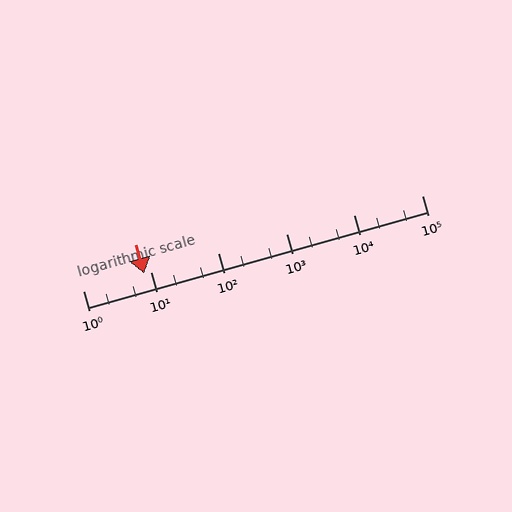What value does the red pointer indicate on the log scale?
The pointer indicates approximately 8.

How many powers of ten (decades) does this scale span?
The scale spans 5 decades, from 1 to 100000.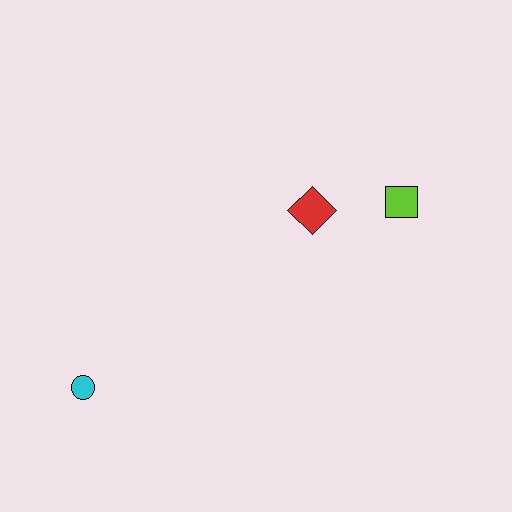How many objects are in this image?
There are 3 objects.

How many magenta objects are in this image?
There are no magenta objects.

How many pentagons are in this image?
There are no pentagons.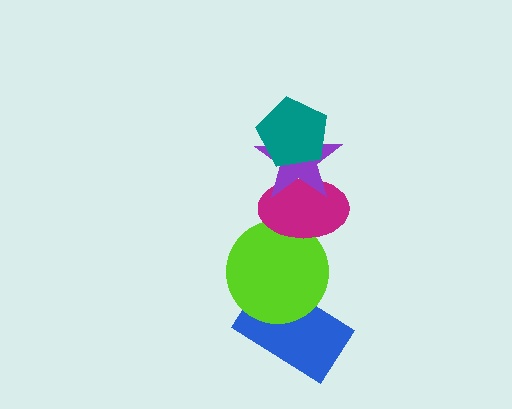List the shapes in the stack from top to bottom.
From top to bottom: the teal pentagon, the purple star, the magenta ellipse, the lime circle, the blue rectangle.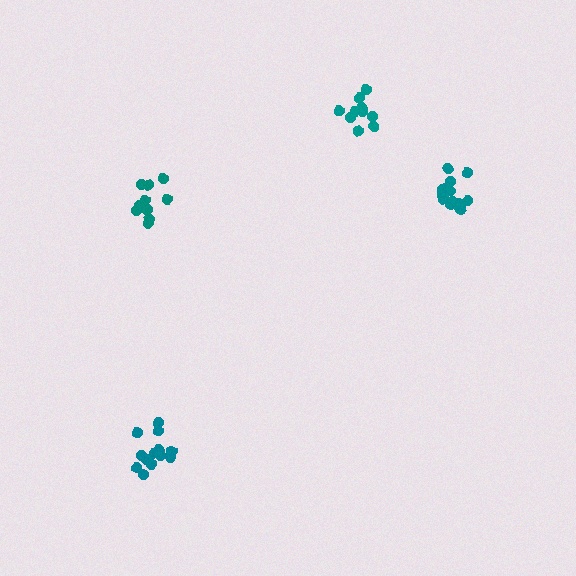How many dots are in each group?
Group 1: 13 dots, Group 2: 14 dots, Group 3: 10 dots, Group 4: 10 dots (47 total).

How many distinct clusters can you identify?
There are 4 distinct clusters.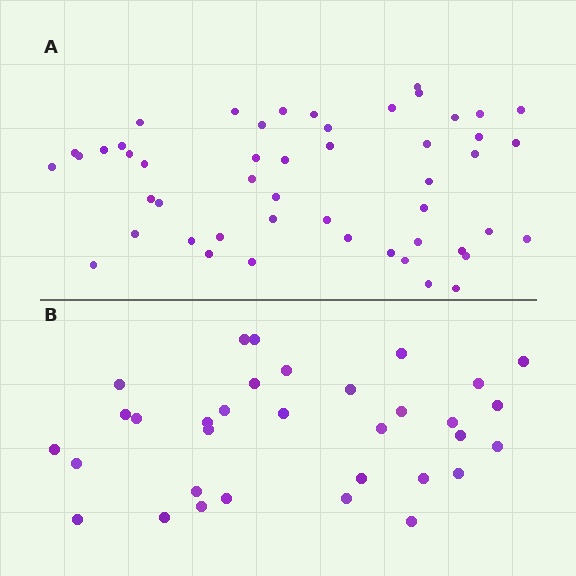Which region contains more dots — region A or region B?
Region A (the top region) has more dots.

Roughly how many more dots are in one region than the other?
Region A has approximately 15 more dots than region B.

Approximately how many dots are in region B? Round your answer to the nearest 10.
About 30 dots. (The exact count is 33, which rounds to 30.)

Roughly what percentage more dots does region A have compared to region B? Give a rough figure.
About 50% more.